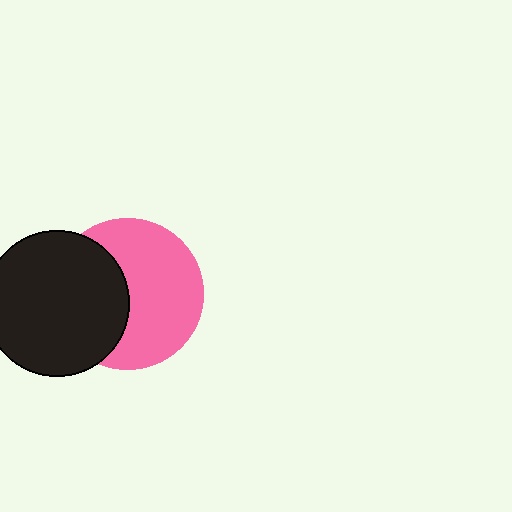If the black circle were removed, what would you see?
You would see the complete pink circle.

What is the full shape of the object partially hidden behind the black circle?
The partially hidden object is a pink circle.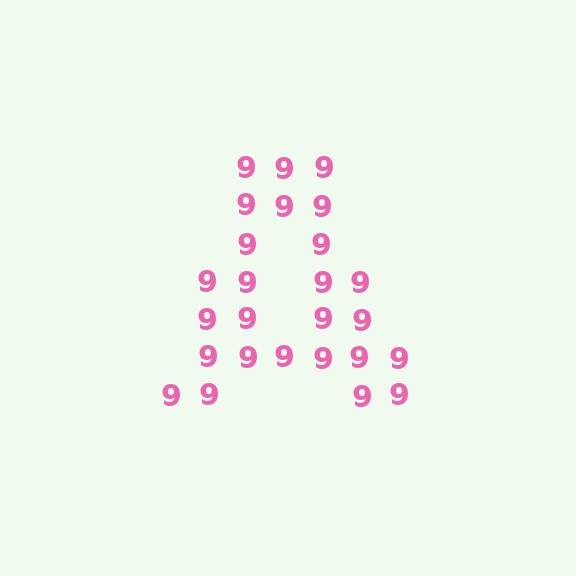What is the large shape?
The large shape is the letter A.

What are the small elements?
The small elements are digit 9's.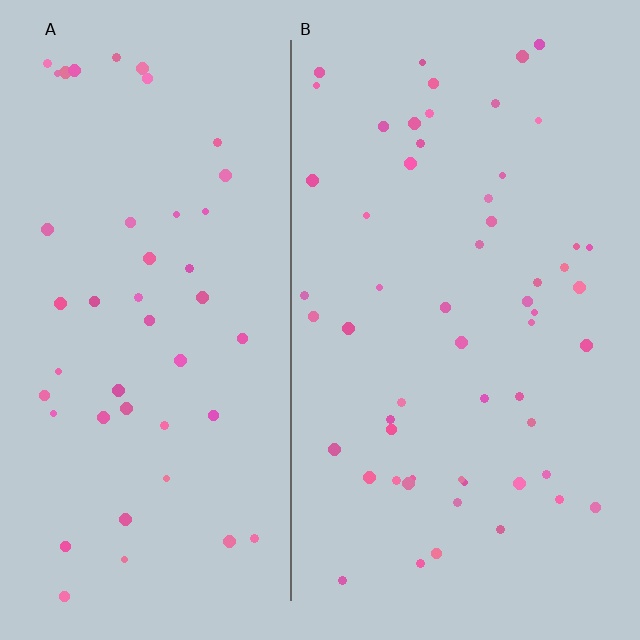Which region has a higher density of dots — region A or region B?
B (the right).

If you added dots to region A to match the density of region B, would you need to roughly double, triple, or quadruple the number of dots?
Approximately double.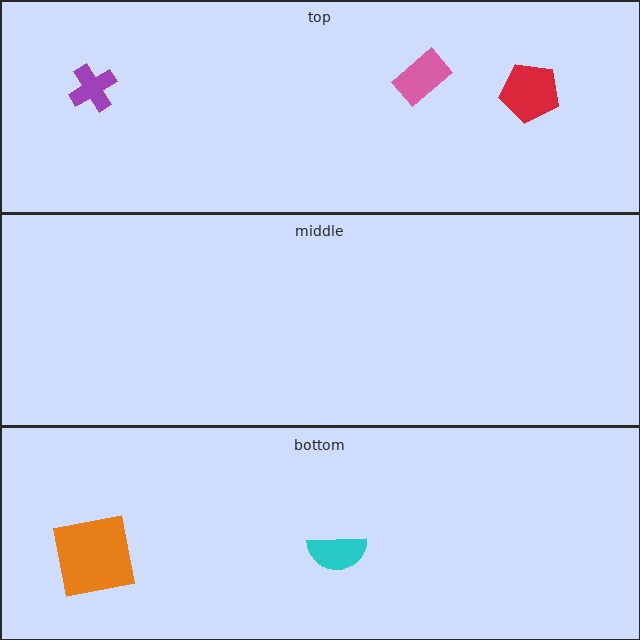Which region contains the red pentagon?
The top region.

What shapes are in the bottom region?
The orange square, the cyan semicircle.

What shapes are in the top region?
The pink rectangle, the purple cross, the red pentagon.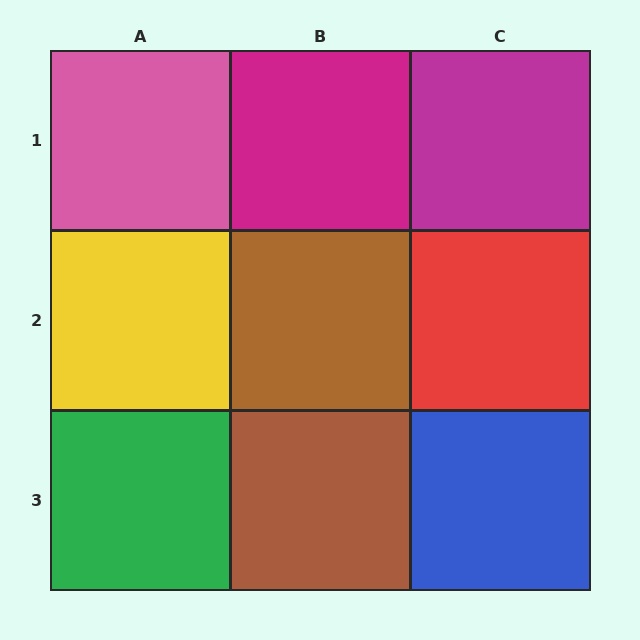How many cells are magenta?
2 cells are magenta.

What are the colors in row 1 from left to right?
Pink, magenta, magenta.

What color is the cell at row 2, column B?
Brown.